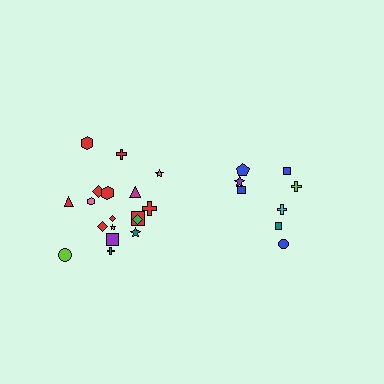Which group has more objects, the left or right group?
The left group.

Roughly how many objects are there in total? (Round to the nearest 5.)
Roughly 25 objects in total.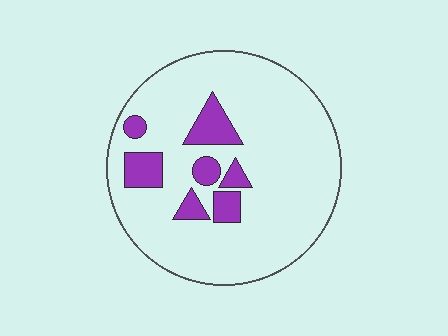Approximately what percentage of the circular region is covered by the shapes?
Approximately 15%.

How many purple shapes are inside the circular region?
7.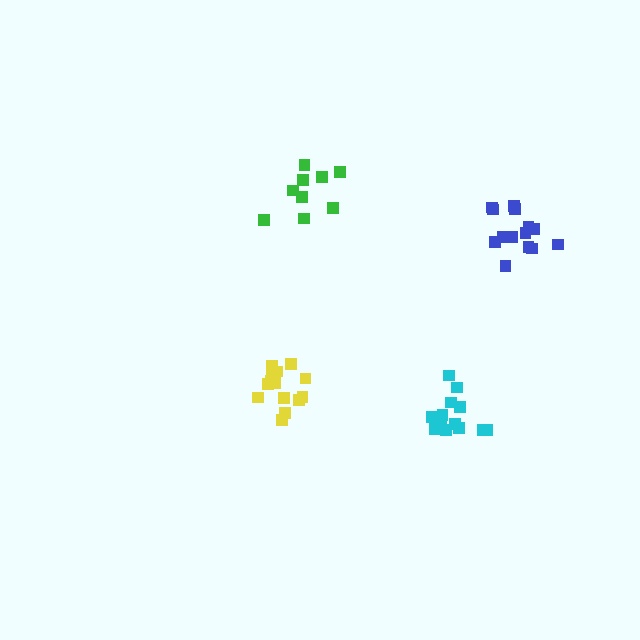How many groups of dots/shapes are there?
There are 4 groups.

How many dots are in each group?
Group 1: 10 dots, Group 2: 14 dots, Group 3: 13 dots, Group 4: 15 dots (52 total).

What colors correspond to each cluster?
The clusters are colored: green, blue, cyan, yellow.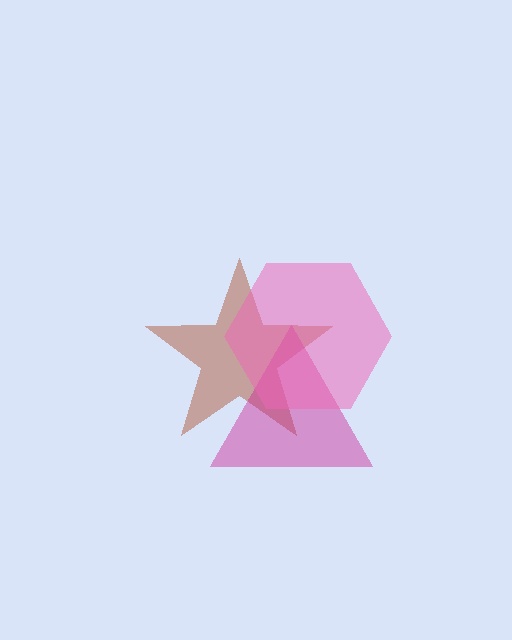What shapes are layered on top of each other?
The layered shapes are: a brown star, a magenta triangle, a pink hexagon.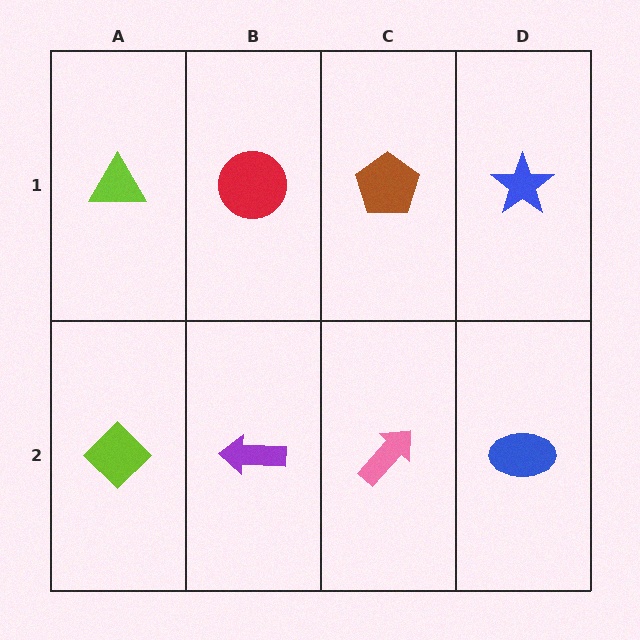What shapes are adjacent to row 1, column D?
A blue ellipse (row 2, column D), a brown pentagon (row 1, column C).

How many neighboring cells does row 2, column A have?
2.